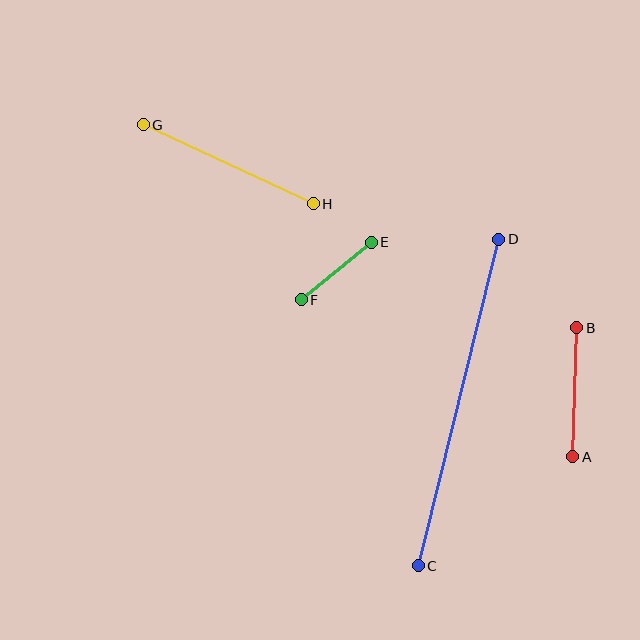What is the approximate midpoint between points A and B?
The midpoint is at approximately (575, 392) pixels.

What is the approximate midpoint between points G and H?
The midpoint is at approximately (228, 164) pixels.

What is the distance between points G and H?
The distance is approximately 188 pixels.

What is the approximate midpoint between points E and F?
The midpoint is at approximately (336, 271) pixels.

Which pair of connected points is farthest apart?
Points C and D are farthest apart.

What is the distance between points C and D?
The distance is approximately 336 pixels.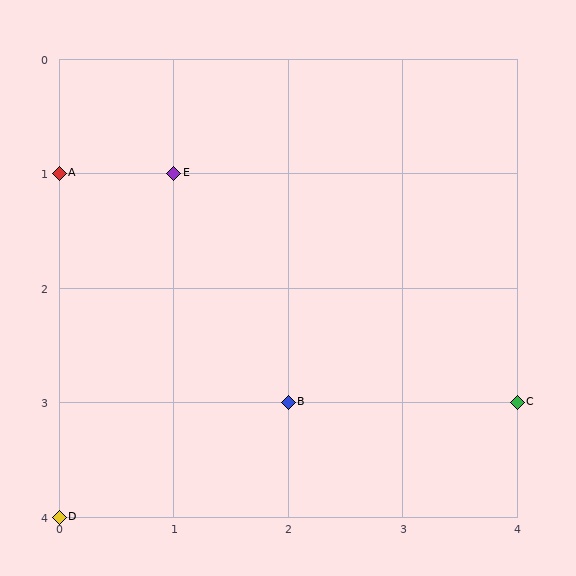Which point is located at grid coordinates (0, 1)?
Point A is at (0, 1).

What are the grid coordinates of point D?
Point D is at grid coordinates (0, 4).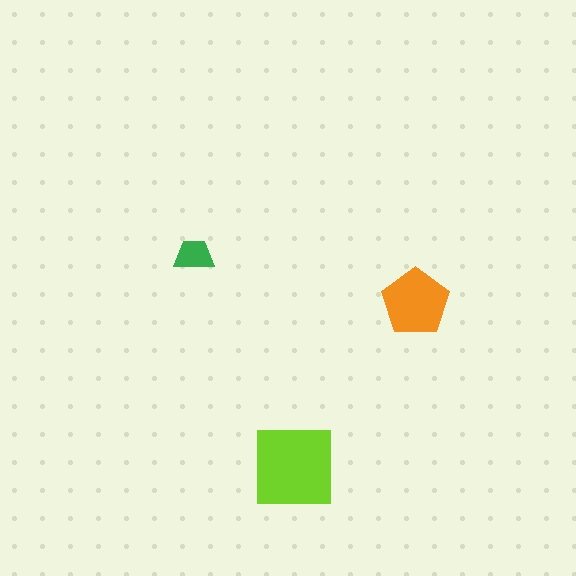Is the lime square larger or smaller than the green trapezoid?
Larger.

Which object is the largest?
The lime square.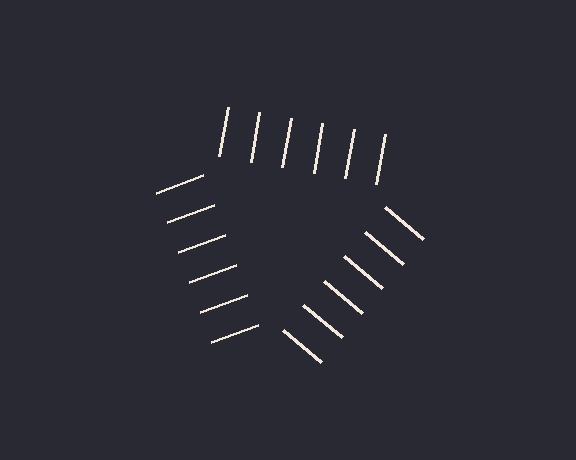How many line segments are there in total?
18 — 6 along each of the 3 edges.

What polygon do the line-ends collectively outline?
An illusory triangle — the line segments terminate on its edges but no continuous stroke is drawn.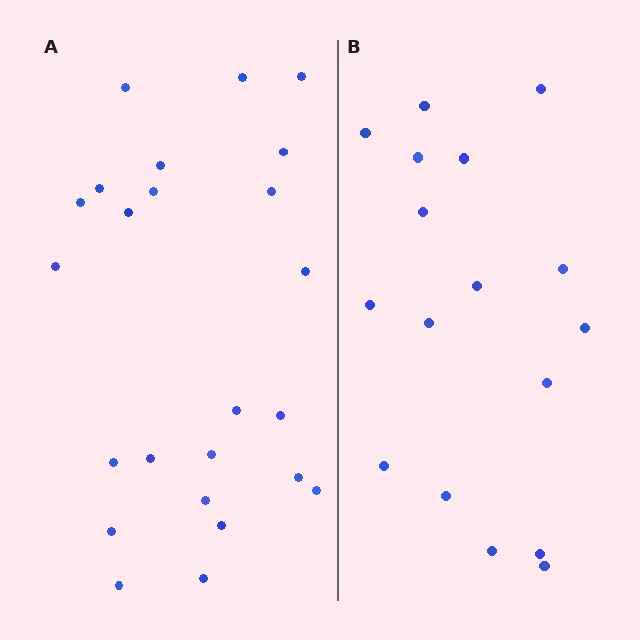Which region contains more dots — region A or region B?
Region A (the left region) has more dots.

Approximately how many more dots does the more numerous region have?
Region A has roughly 8 or so more dots than region B.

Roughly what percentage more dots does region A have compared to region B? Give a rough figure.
About 40% more.